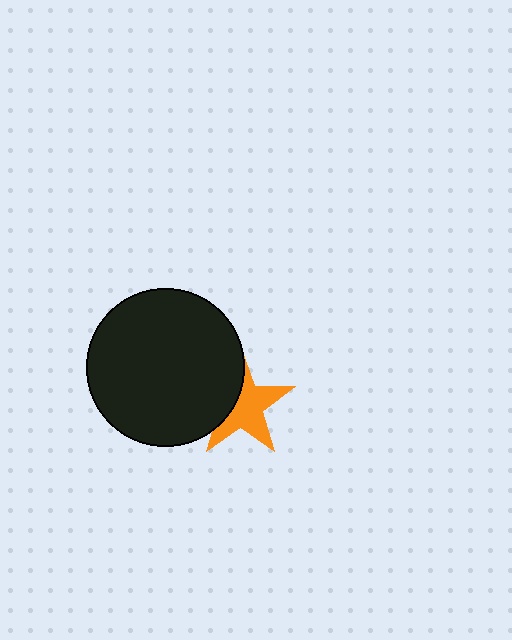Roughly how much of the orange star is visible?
About half of it is visible (roughly 62%).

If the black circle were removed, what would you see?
You would see the complete orange star.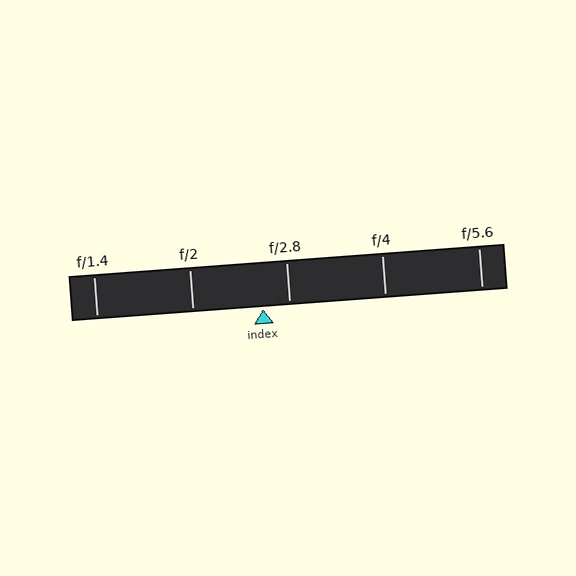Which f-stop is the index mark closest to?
The index mark is closest to f/2.8.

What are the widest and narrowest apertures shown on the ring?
The widest aperture shown is f/1.4 and the narrowest is f/5.6.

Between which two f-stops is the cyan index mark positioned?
The index mark is between f/2 and f/2.8.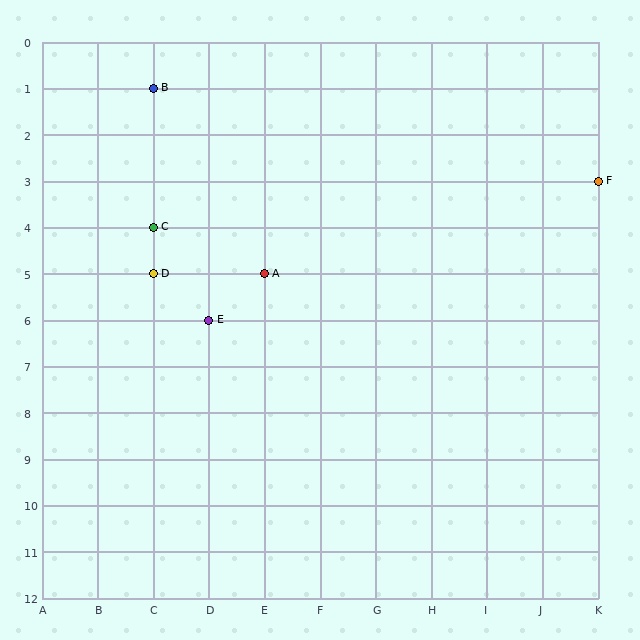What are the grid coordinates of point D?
Point D is at grid coordinates (C, 5).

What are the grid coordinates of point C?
Point C is at grid coordinates (C, 4).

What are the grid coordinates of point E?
Point E is at grid coordinates (D, 6).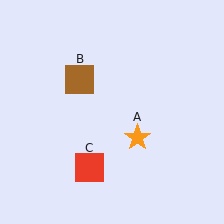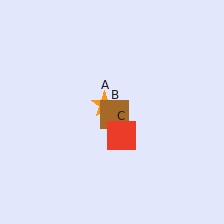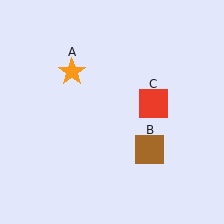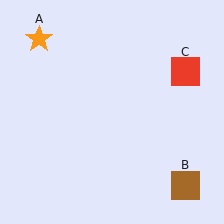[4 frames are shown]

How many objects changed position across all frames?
3 objects changed position: orange star (object A), brown square (object B), red square (object C).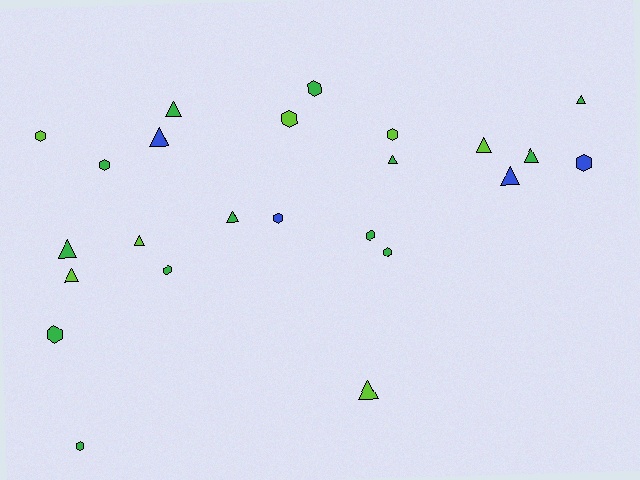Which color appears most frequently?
Green, with 13 objects.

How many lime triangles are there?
There are 4 lime triangles.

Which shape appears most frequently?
Hexagon, with 12 objects.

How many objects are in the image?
There are 24 objects.